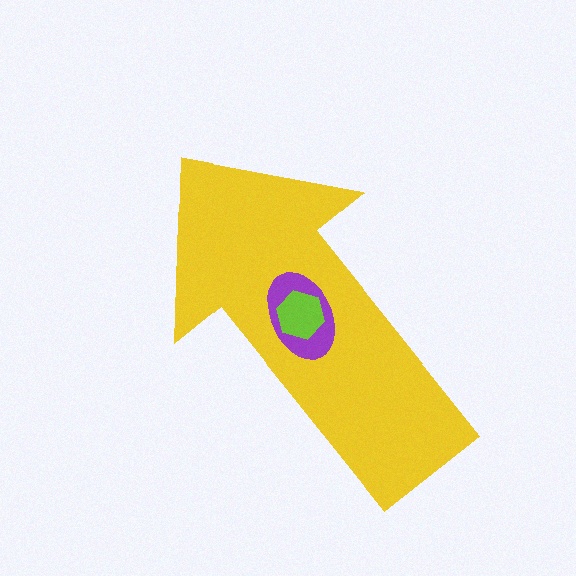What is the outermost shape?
The yellow arrow.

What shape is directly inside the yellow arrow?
The purple ellipse.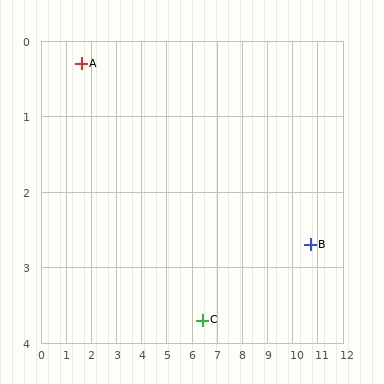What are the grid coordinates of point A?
Point A is at approximately (1.6, 0.3).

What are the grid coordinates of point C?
Point C is at approximately (6.4, 3.7).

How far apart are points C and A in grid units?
Points C and A are about 5.9 grid units apart.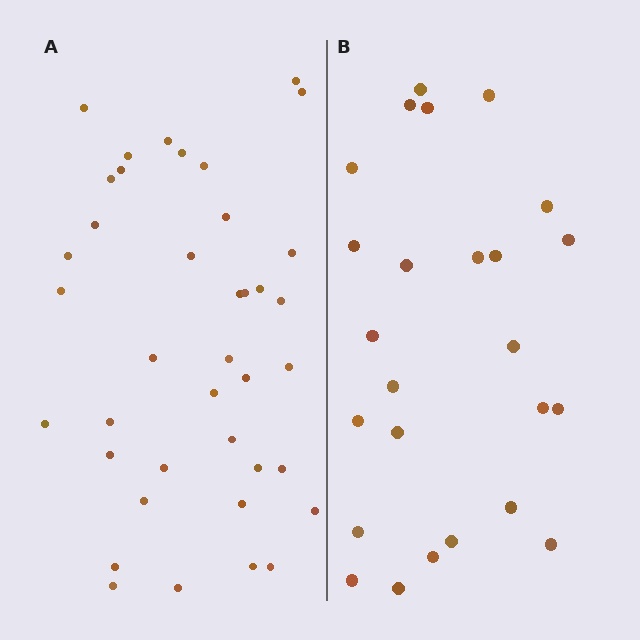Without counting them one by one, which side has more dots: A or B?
Region A (the left region) has more dots.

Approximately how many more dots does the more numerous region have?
Region A has approximately 15 more dots than region B.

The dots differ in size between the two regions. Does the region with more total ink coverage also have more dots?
No. Region B has more total ink coverage because its dots are larger, but region A actually contains more individual dots. Total area can be misleading — the number of items is what matters here.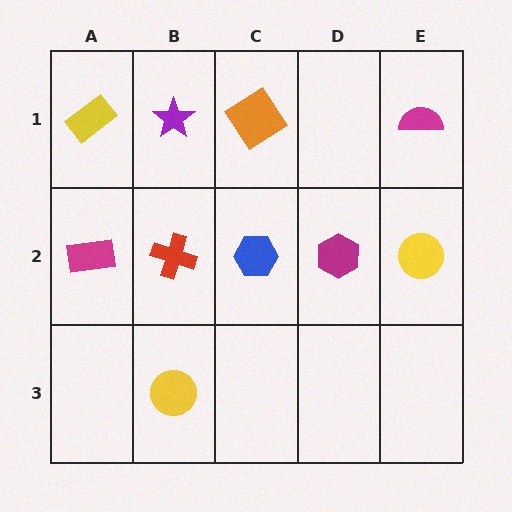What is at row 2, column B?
A red cross.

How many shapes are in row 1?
4 shapes.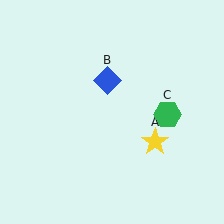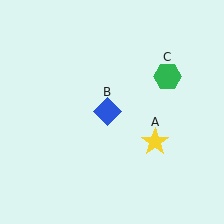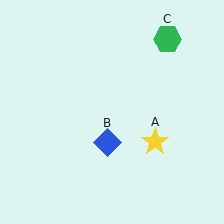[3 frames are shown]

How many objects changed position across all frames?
2 objects changed position: blue diamond (object B), green hexagon (object C).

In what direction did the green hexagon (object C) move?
The green hexagon (object C) moved up.